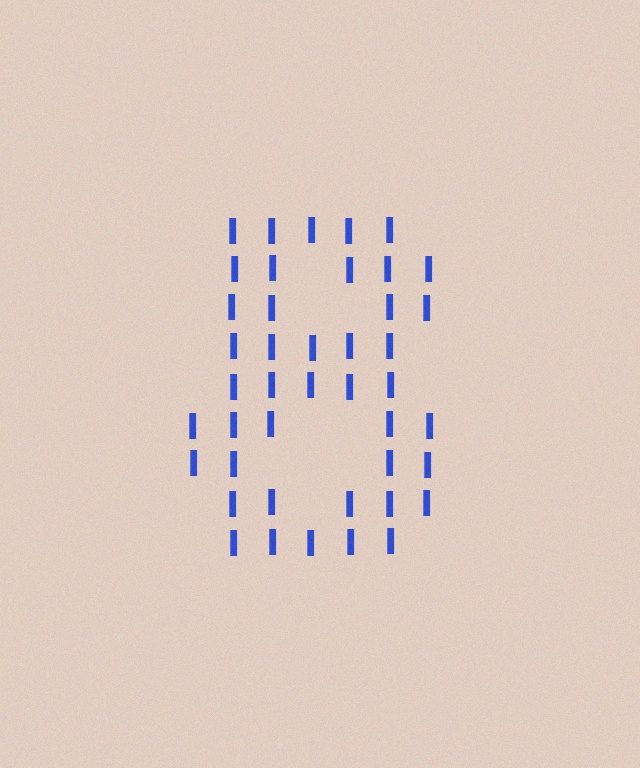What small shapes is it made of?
It is made of small letter I's.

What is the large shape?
The large shape is the digit 8.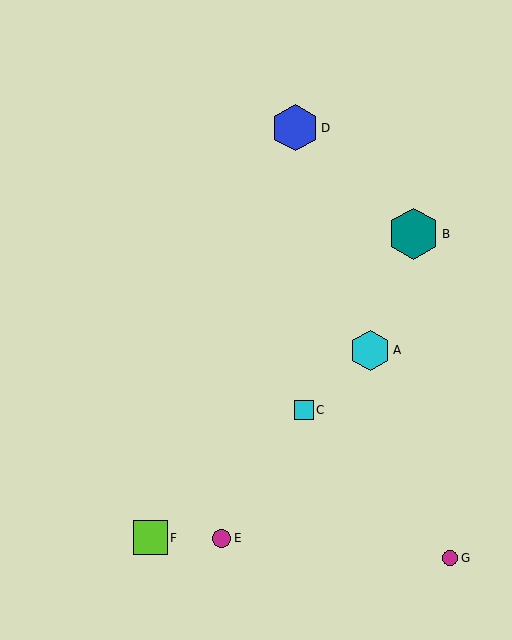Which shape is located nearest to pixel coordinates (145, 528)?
The lime square (labeled F) at (151, 538) is nearest to that location.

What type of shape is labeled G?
Shape G is a magenta circle.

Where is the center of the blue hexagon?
The center of the blue hexagon is at (295, 128).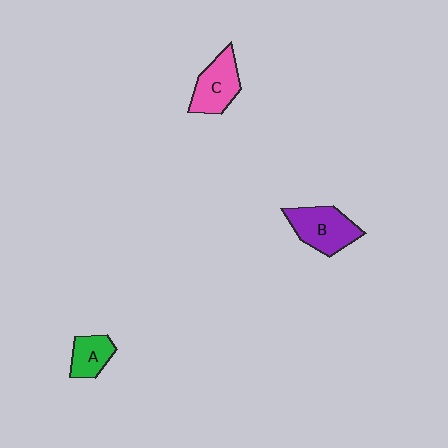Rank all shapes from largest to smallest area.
From largest to smallest: B (purple), C (pink), A (green).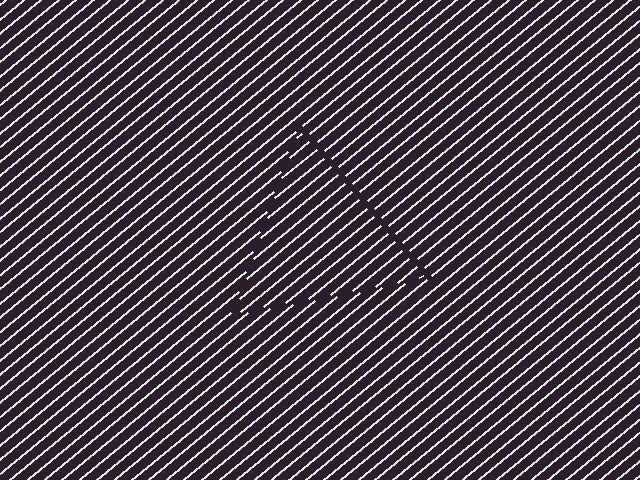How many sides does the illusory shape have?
3 sides — the line-ends trace a triangle.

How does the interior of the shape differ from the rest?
The interior of the shape contains the same grating, shifted by half a period — the contour is defined by the phase discontinuity where line-ends from the inner and outer gratings abut.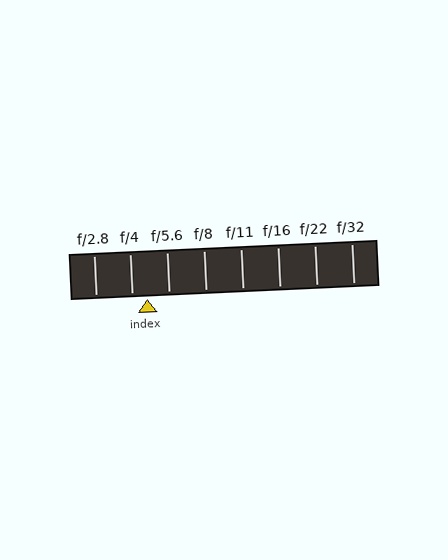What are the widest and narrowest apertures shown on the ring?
The widest aperture shown is f/2.8 and the narrowest is f/32.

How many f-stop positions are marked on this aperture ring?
There are 8 f-stop positions marked.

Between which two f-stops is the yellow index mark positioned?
The index mark is between f/4 and f/5.6.